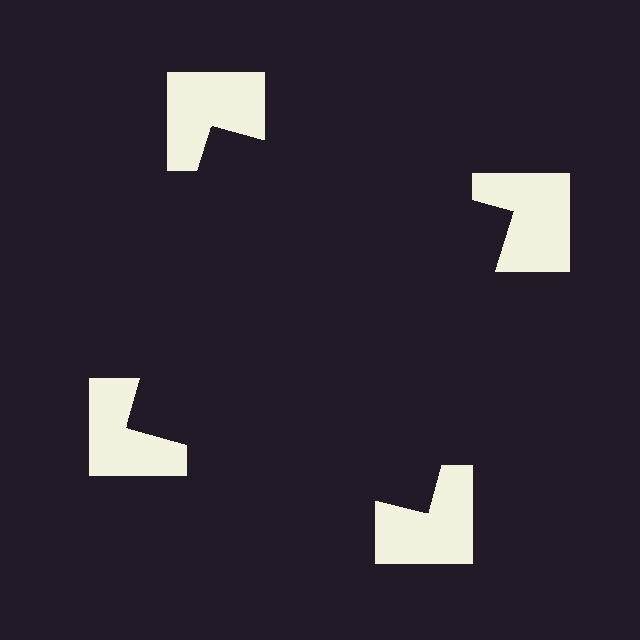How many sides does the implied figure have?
4 sides.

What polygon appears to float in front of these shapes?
An illusory square — its edges are inferred from the aligned wedge cuts in the notched squares, not physically drawn.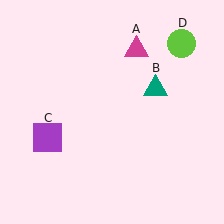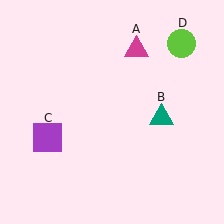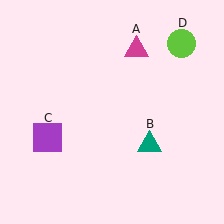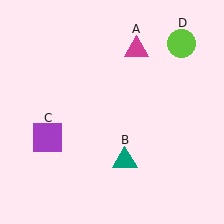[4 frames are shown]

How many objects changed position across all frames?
1 object changed position: teal triangle (object B).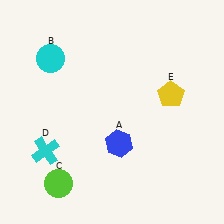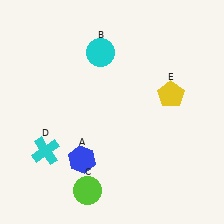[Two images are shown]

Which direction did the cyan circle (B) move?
The cyan circle (B) moved right.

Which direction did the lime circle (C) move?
The lime circle (C) moved right.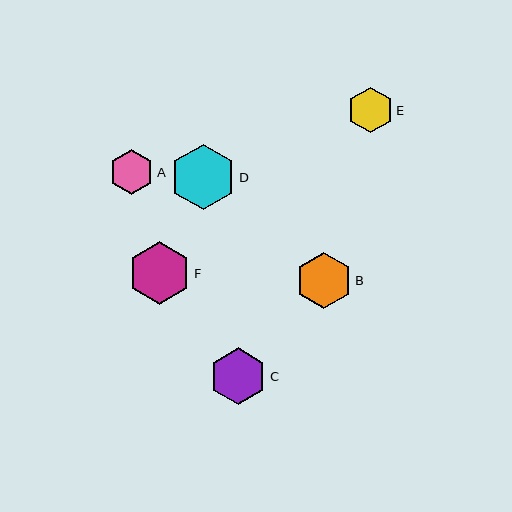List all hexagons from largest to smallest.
From largest to smallest: D, F, C, B, E, A.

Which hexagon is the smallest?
Hexagon A is the smallest with a size of approximately 45 pixels.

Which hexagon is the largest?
Hexagon D is the largest with a size of approximately 65 pixels.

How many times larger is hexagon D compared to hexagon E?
Hexagon D is approximately 1.4 times the size of hexagon E.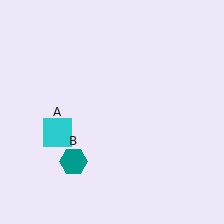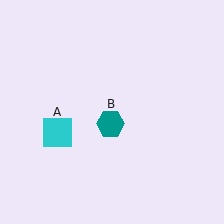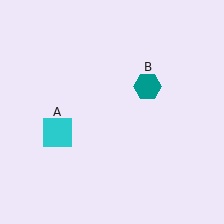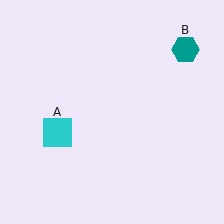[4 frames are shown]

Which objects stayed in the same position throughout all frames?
Cyan square (object A) remained stationary.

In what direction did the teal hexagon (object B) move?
The teal hexagon (object B) moved up and to the right.